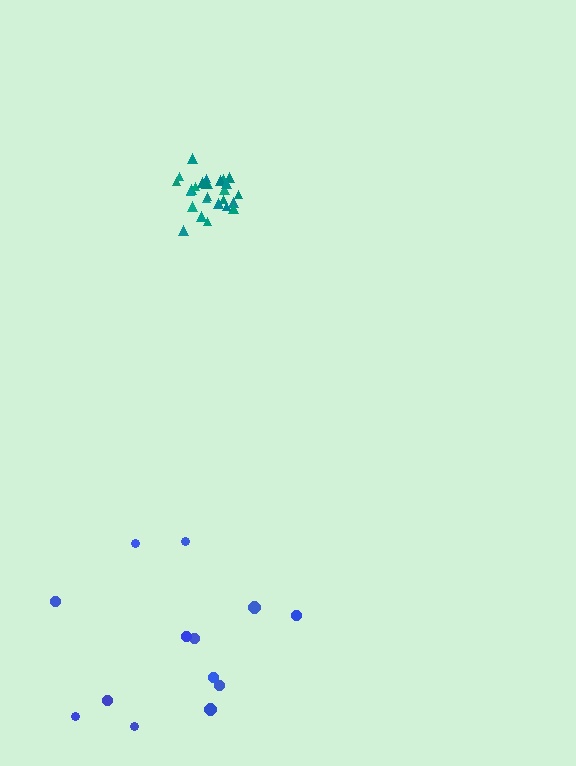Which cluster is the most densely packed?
Teal.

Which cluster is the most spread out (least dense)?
Blue.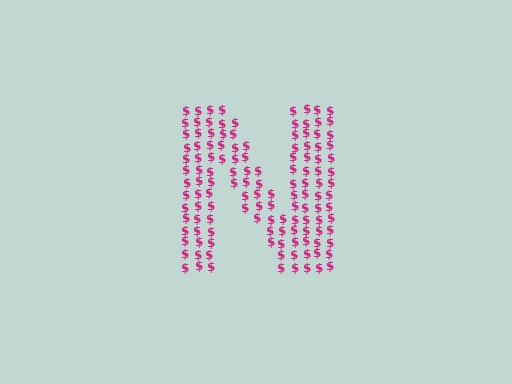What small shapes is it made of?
It is made of small dollar signs.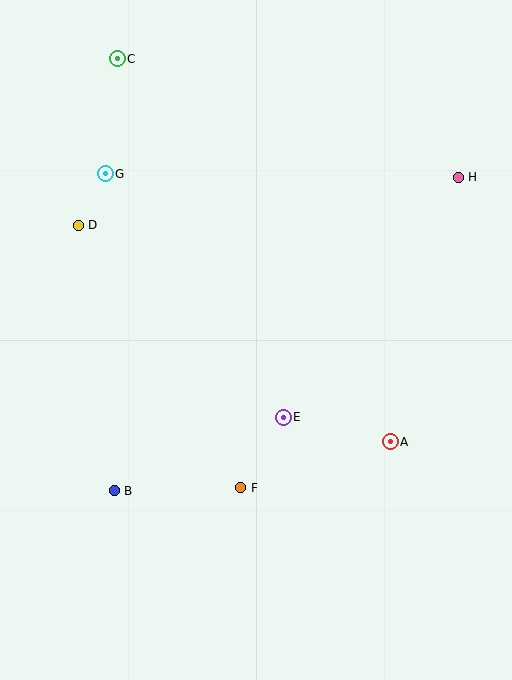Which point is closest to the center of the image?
Point E at (283, 417) is closest to the center.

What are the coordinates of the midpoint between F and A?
The midpoint between F and A is at (316, 465).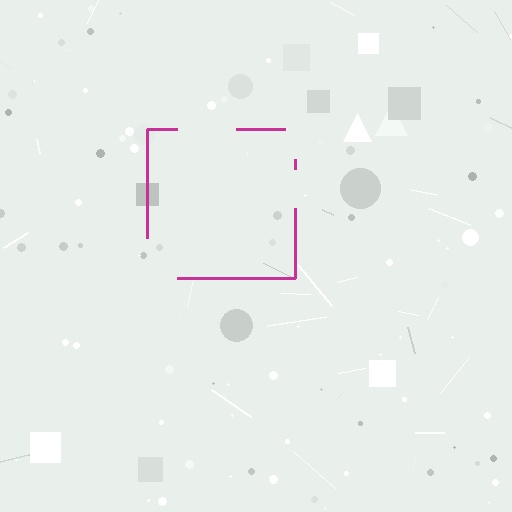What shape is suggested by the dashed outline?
The dashed outline suggests a square.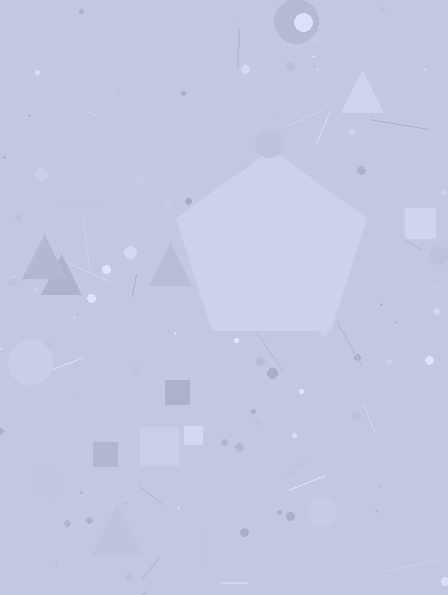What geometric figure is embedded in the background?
A pentagon is embedded in the background.